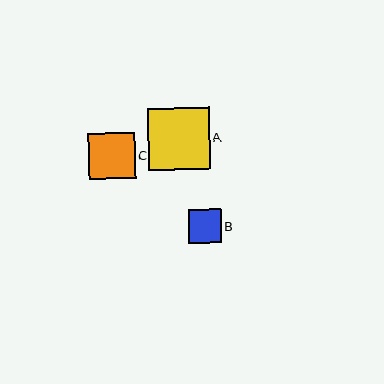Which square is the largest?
Square A is the largest with a size of approximately 61 pixels.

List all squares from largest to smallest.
From largest to smallest: A, C, B.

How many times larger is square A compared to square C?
Square A is approximately 1.3 times the size of square C.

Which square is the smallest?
Square B is the smallest with a size of approximately 33 pixels.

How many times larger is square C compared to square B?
Square C is approximately 1.4 times the size of square B.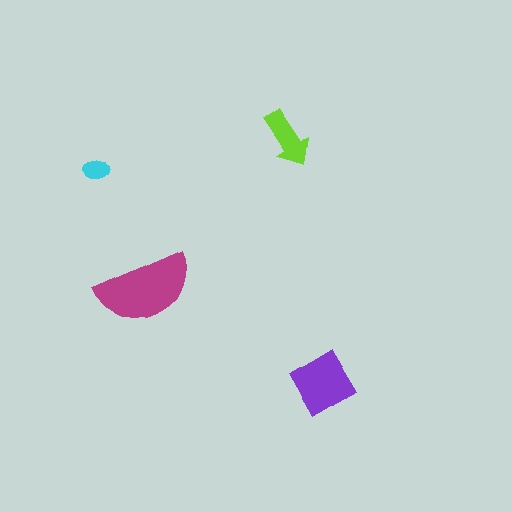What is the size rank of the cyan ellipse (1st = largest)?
4th.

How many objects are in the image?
There are 4 objects in the image.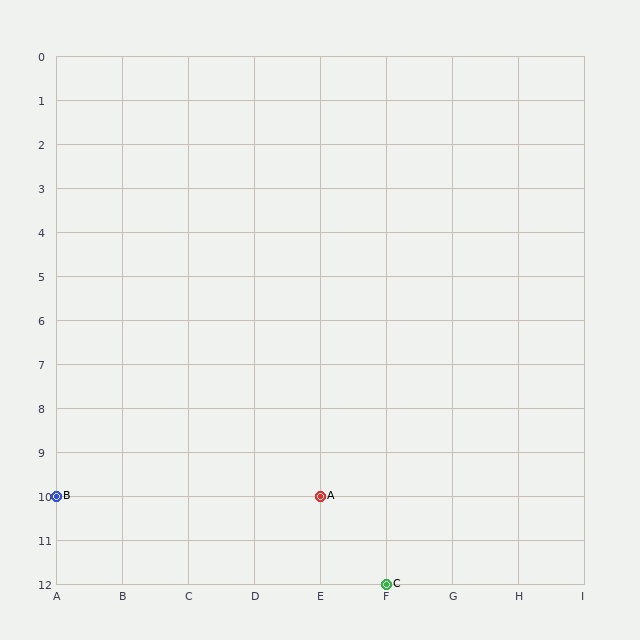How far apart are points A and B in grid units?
Points A and B are 4 columns apart.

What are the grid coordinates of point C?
Point C is at grid coordinates (F, 12).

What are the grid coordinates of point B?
Point B is at grid coordinates (A, 10).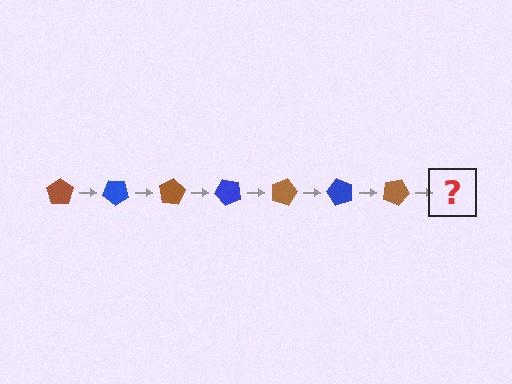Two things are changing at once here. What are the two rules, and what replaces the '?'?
The two rules are that it rotates 40 degrees each step and the color cycles through brown and blue. The '?' should be a blue pentagon, rotated 280 degrees from the start.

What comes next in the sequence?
The next element should be a blue pentagon, rotated 280 degrees from the start.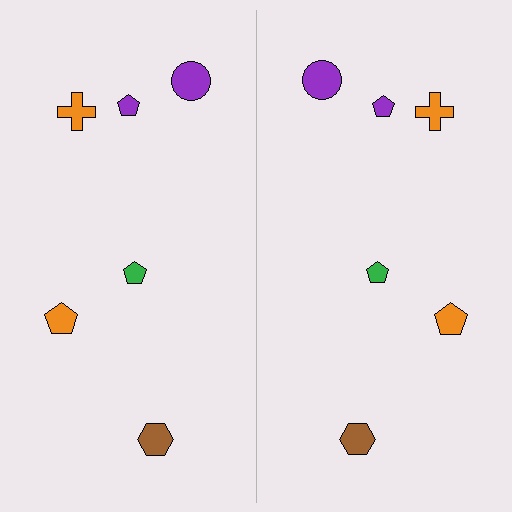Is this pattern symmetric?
Yes, this pattern has bilateral (reflection) symmetry.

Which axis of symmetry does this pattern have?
The pattern has a vertical axis of symmetry running through the center of the image.